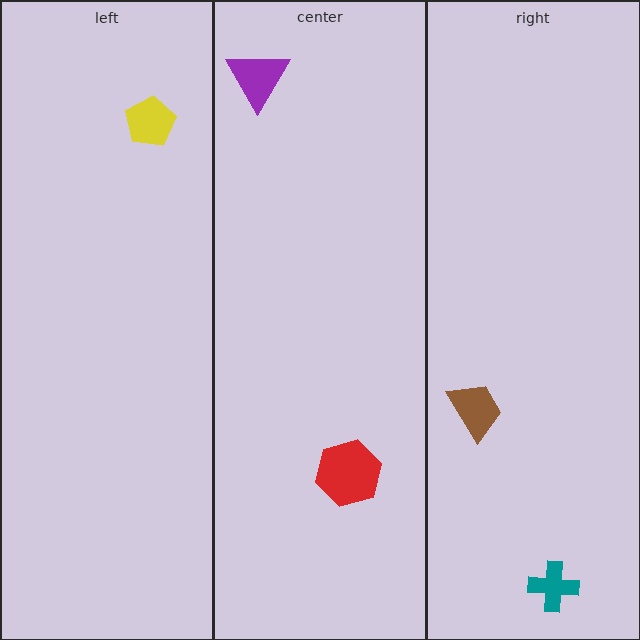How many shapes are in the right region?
2.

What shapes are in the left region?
The yellow pentagon.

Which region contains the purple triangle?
The center region.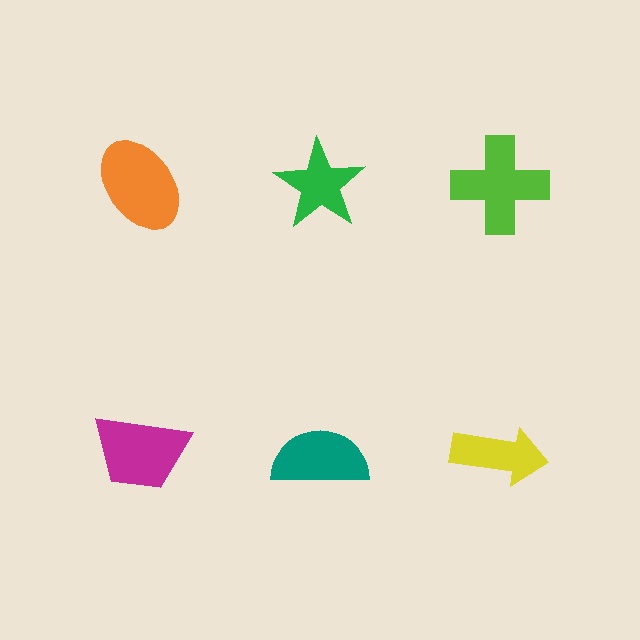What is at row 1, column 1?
An orange ellipse.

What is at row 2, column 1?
A magenta trapezoid.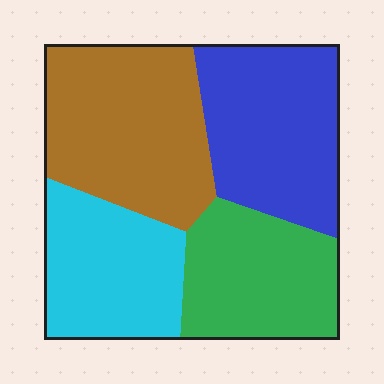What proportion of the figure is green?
Green covers about 20% of the figure.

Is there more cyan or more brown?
Brown.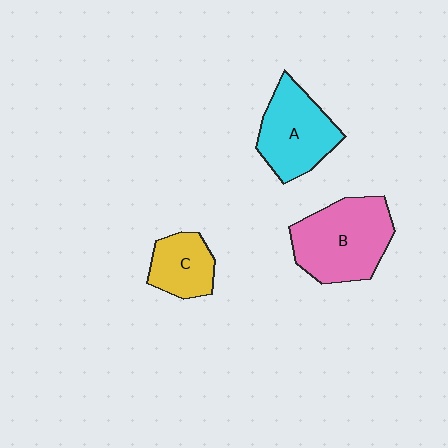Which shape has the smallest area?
Shape C (yellow).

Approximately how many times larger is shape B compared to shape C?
Approximately 1.9 times.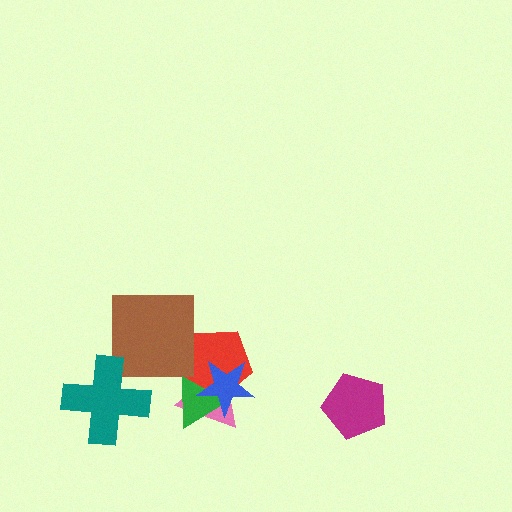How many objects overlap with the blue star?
3 objects overlap with the blue star.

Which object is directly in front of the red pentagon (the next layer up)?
The green triangle is directly in front of the red pentagon.